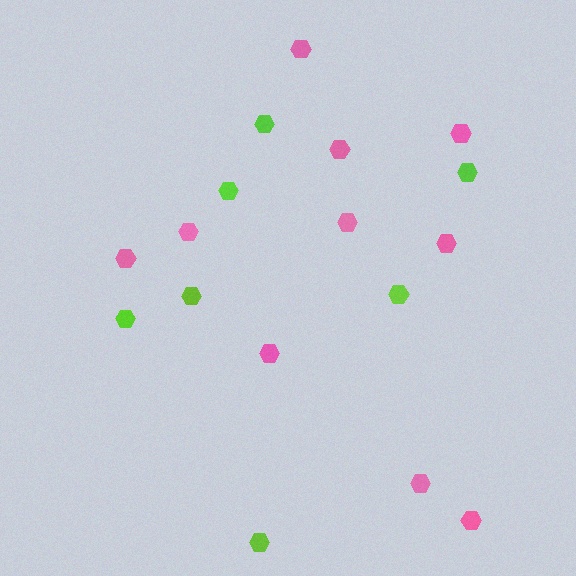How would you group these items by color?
There are 2 groups: one group of lime hexagons (7) and one group of pink hexagons (10).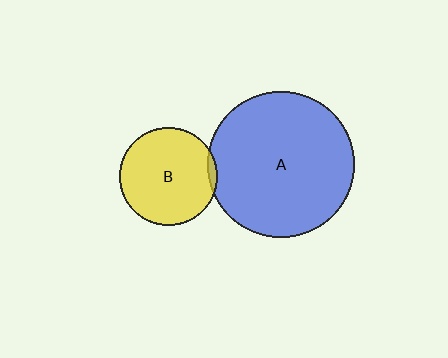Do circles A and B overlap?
Yes.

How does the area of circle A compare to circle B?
Approximately 2.2 times.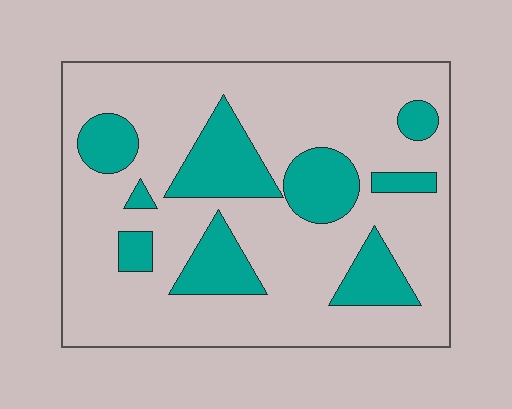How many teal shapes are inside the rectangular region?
9.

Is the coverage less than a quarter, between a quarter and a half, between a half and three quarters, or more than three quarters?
Less than a quarter.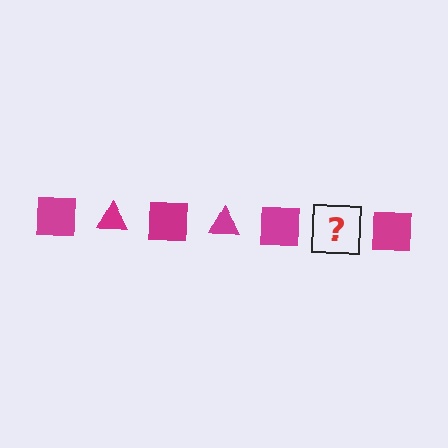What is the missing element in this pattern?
The missing element is a magenta triangle.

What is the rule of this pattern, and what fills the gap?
The rule is that the pattern cycles through square, triangle shapes in magenta. The gap should be filled with a magenta triangle.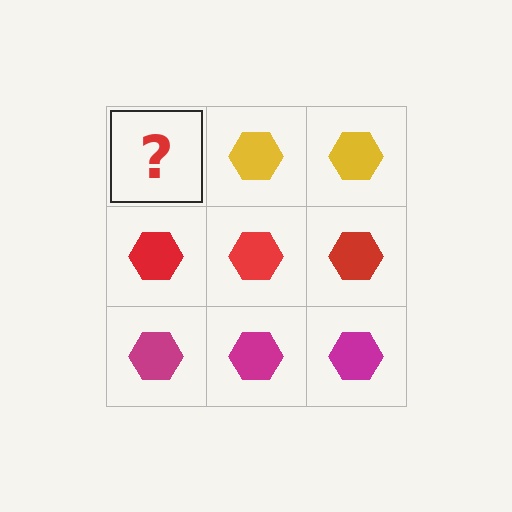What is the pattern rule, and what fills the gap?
The rule is that each row has a consistent color. The gap should be filled with a yellow hexagon.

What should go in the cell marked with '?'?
The missing cell should contain a yellow hexagon.